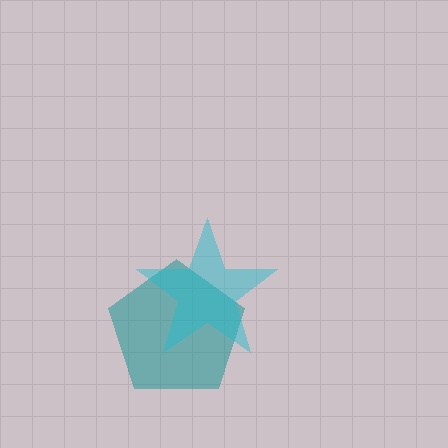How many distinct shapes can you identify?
There are 2 distinct shapes: a teal pentagon, a cyan star.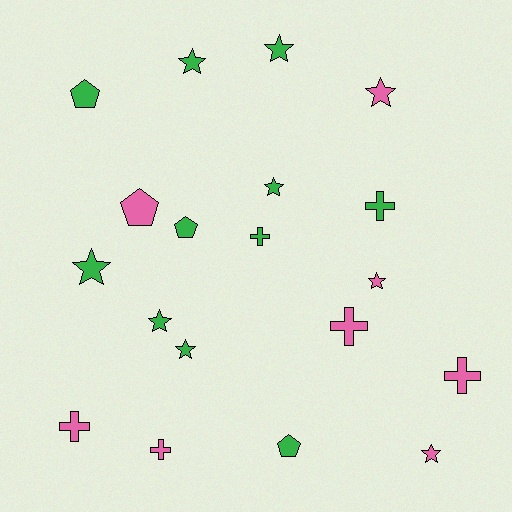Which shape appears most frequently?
Star, with 9 objects.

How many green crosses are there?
There are 2 green crosses.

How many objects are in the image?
There are 19 objects.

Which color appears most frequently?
Green, with 11 objects.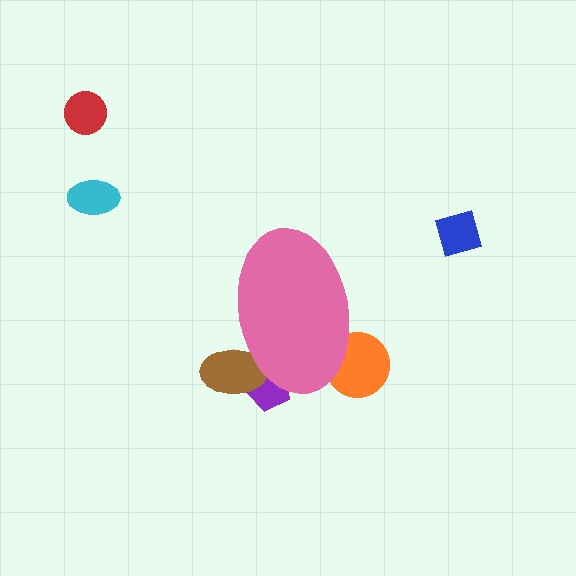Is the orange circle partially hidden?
Yes, the orange circle is partially hidden behind the pink ellipse.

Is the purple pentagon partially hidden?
Yes, the purple pentagon is partially hidden behind the pink ellipse.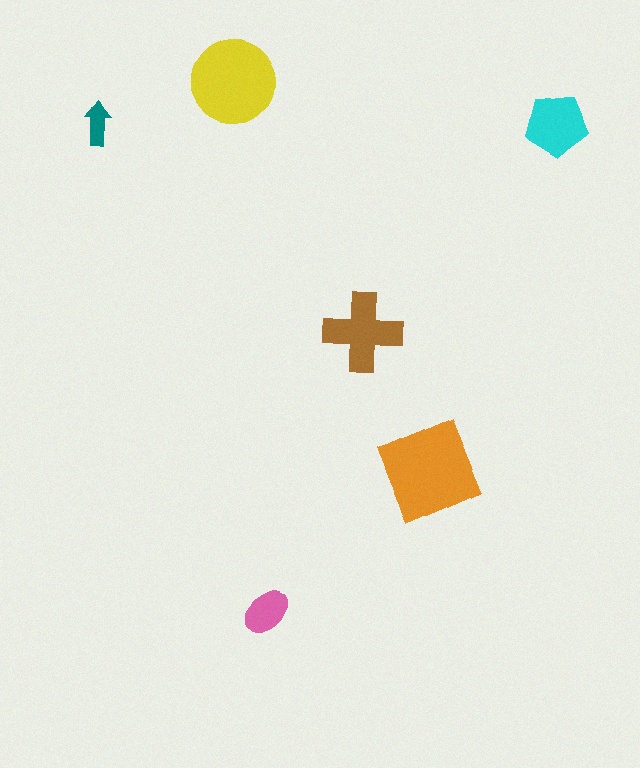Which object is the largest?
The orange diamond.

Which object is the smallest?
The teal arrow.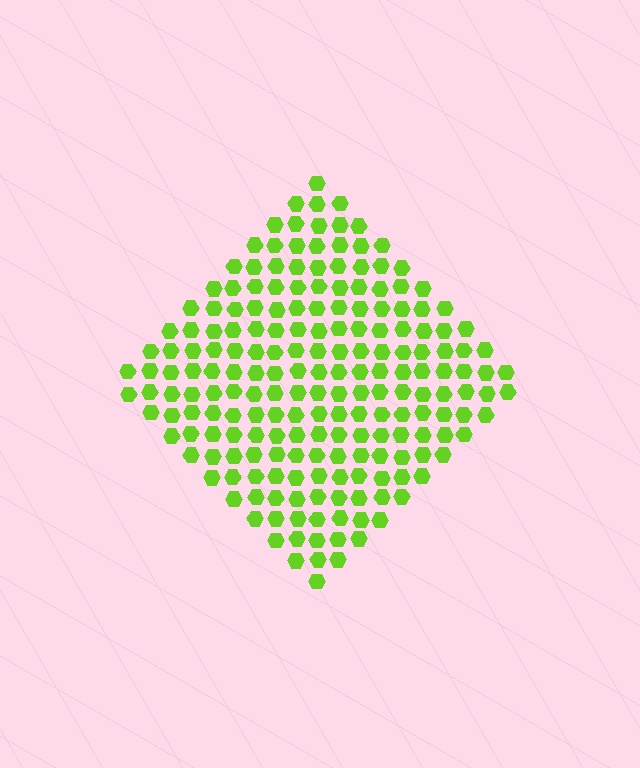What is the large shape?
The large shape is a diamond.